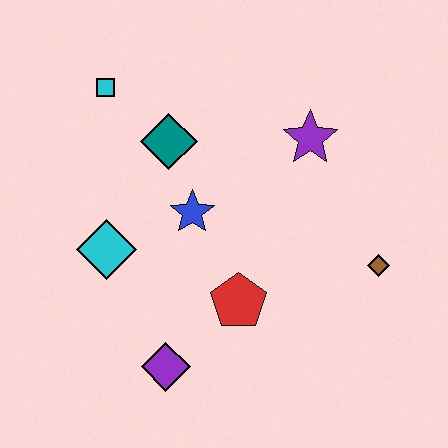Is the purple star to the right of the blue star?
Yes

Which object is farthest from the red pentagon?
The cyan square is farthest from the red pentagon.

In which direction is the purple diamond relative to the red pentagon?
The purple diamond is to the left of the red pentagon.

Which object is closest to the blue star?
The teal diamond is closest to the blue star.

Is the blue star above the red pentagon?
Yes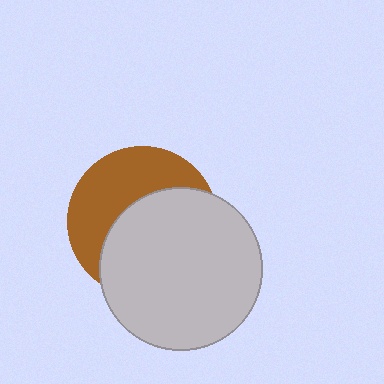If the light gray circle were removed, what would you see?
You would see the complete brown circle.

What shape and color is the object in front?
The object in front is a light gray circle.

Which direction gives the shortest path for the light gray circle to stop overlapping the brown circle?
Moving toward the lower-right gives the shortest separation.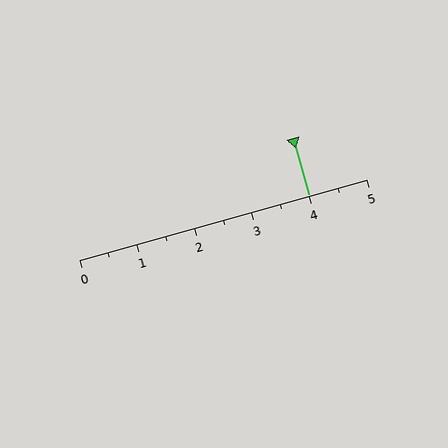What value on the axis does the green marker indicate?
The marker indicates approximately 4.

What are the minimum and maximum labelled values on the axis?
The axis runs from 0 to 5.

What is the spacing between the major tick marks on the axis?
The major ticks are spaced 1 apart.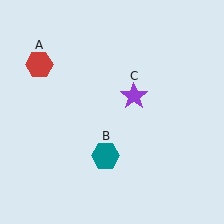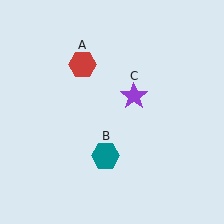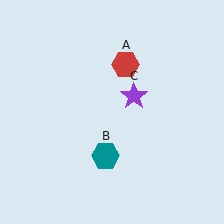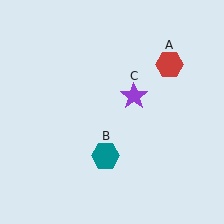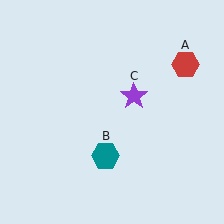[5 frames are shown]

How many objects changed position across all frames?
1 object changed position: red hexagon (object A).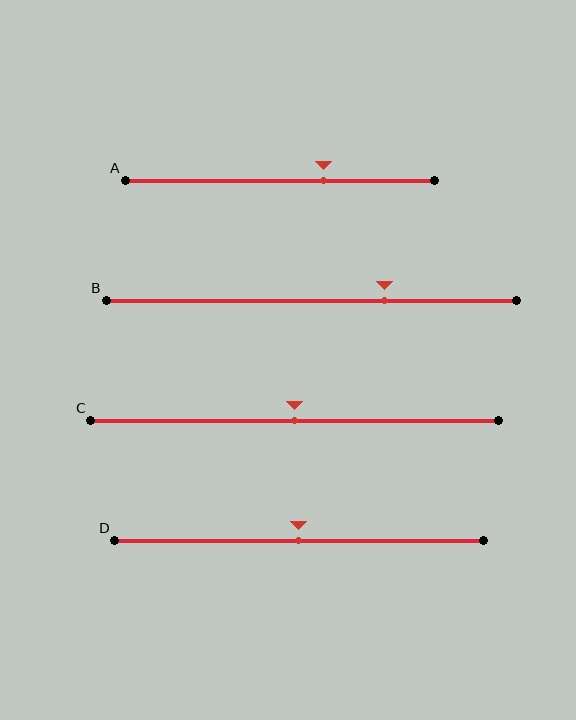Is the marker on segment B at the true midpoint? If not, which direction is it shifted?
No, the marker on segment B is shifted to the right by about 18% of the segment length.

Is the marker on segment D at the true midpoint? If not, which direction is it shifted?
Yes, the marker on segment D is at the true midpoint.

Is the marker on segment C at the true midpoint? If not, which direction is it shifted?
Yes, the marker on segment C is at the true midpoint.